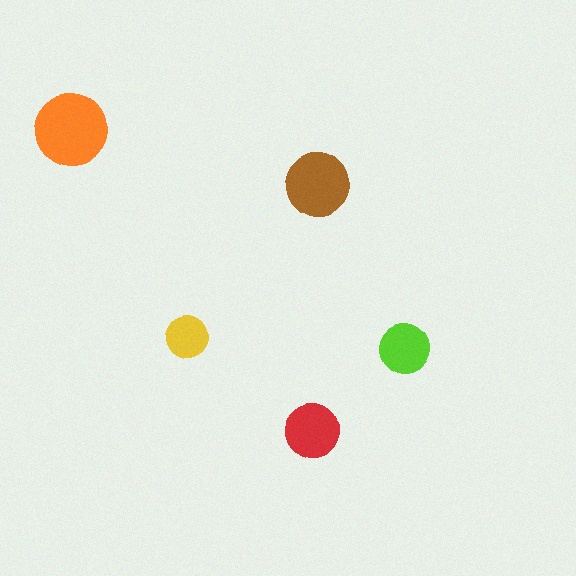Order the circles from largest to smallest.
the orange one, the brown one, the red one, the lime one, the yellow one.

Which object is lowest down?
The red circle is bottommost.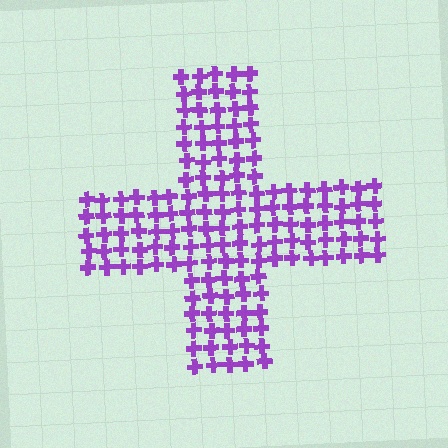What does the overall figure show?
The overall figure shows a cross.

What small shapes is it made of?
It is made of small crosses.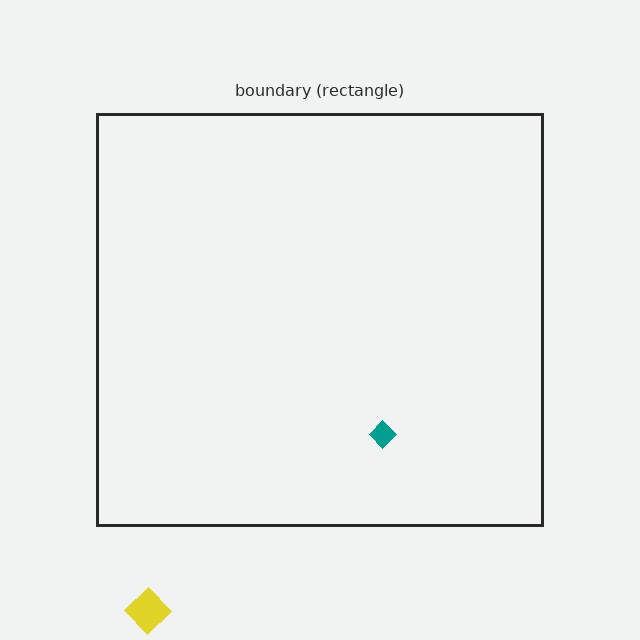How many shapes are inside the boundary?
1 inside, 1 outside.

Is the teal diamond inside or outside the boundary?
Inside.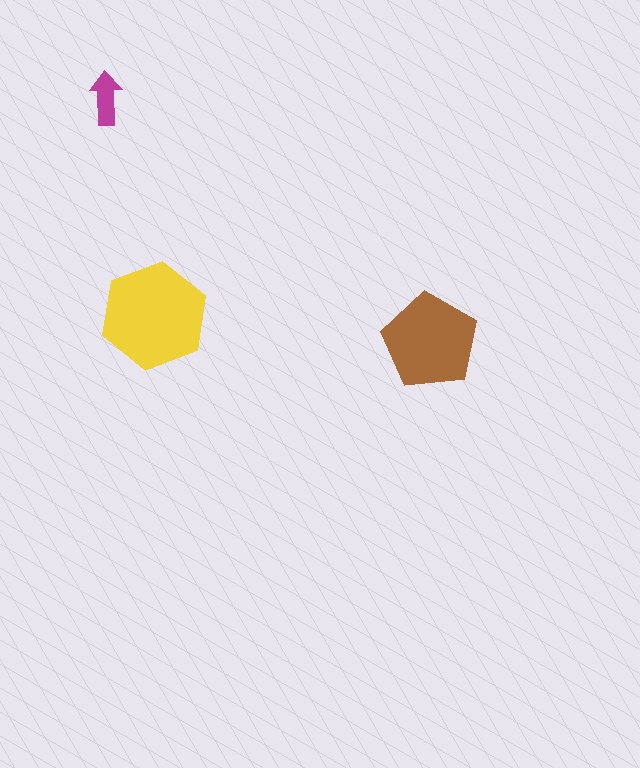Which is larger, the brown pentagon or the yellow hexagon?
The yellow hexagon.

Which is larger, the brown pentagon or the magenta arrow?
The brown pentagon.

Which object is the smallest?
The magenta arrow.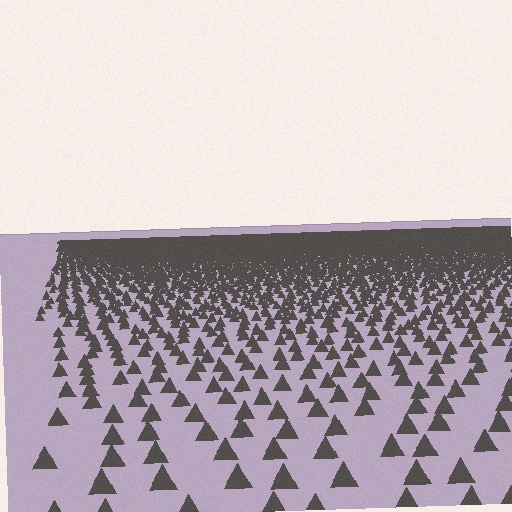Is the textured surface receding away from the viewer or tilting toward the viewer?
The surface is receding away from the viewer. Texture elements get smaller and denser toward the top.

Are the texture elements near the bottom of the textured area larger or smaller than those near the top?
Larger. Near the bottom, elements are closer to the viewer and appear at a bigger on-screen size.